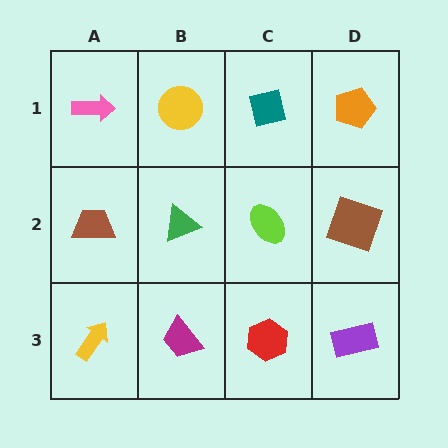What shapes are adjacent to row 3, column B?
A green triangle (row 2, column B), a yellow arrow (row 3, column A), a red hexagon (row 3, column C).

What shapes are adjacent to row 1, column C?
A lime ellipse (row 2, column C), a yellow circle (row 1, column B), an orange pentagon (row 1, column D).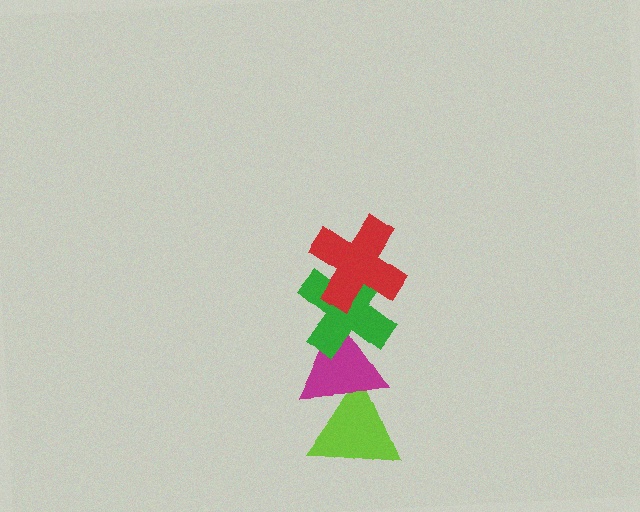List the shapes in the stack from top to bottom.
From top to bottom: the red cross, the green cross, the magenta triangle, the lime triangle.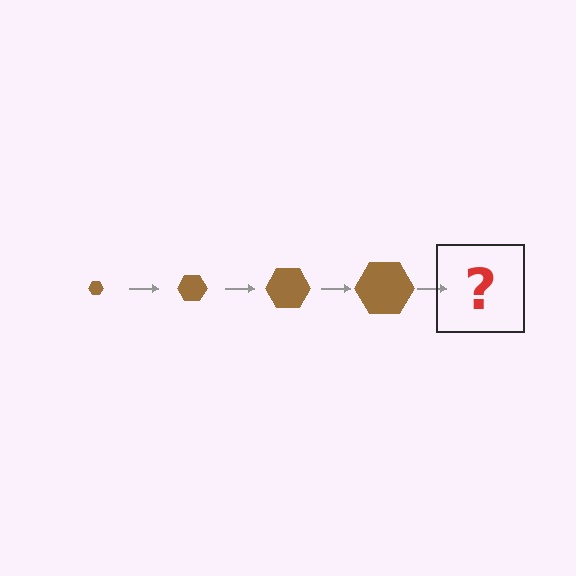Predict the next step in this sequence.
The next step is a brown hexagon, larger than the previous one.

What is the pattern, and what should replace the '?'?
The pattern is that the hexagon gets progressively larger each step. The '?' should be a brown hexagon, larger than the previous one.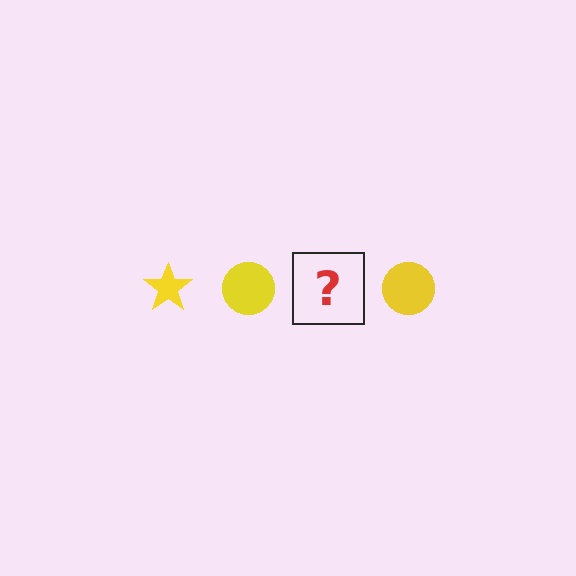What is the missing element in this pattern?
The missing element is a yellow star.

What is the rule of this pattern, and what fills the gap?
The rule is that the pattern cycles through star, circle shapes in yellow. The gap should be filled with a yellow star.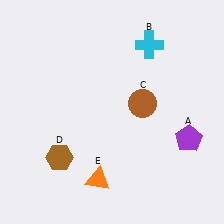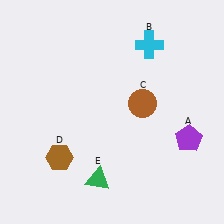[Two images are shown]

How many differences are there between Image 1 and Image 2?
There is 1 difference between the two images.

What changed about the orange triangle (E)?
In Image 1, E is orange. In Image 2, it changed to green.